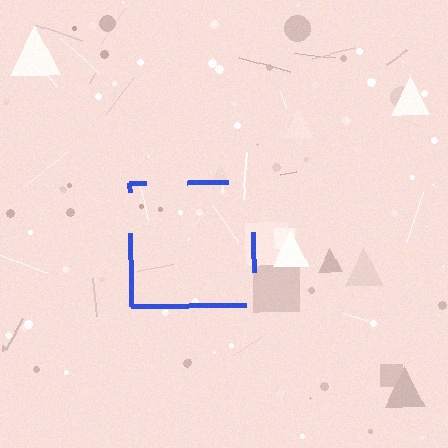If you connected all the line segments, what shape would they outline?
They would outline a square.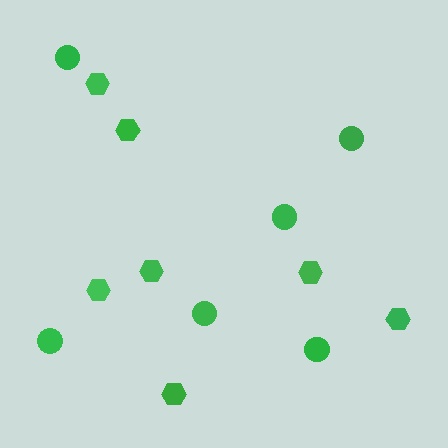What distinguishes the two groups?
There are 2 groups: one group of hexagons (7) and one group of circles (6).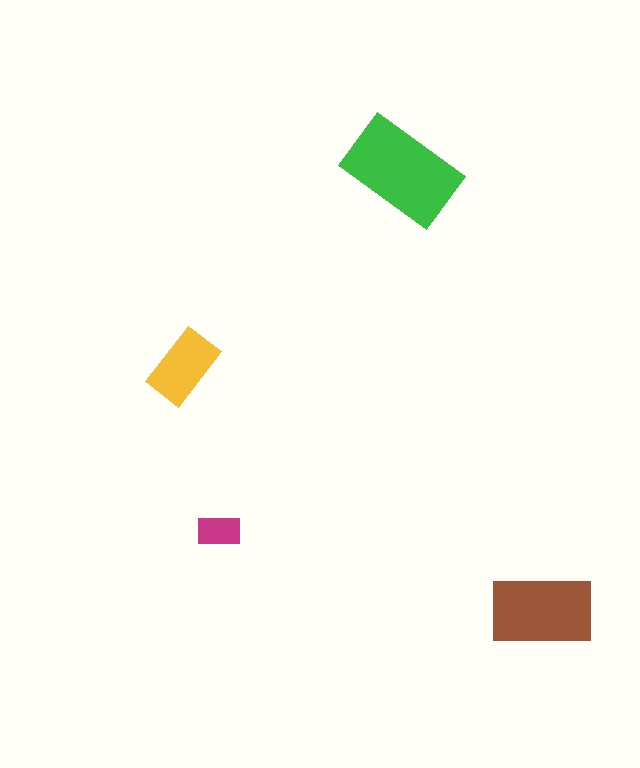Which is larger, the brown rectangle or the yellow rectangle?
The brown one.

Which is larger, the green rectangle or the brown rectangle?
The green one.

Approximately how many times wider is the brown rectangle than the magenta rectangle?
About 2.5 times wider.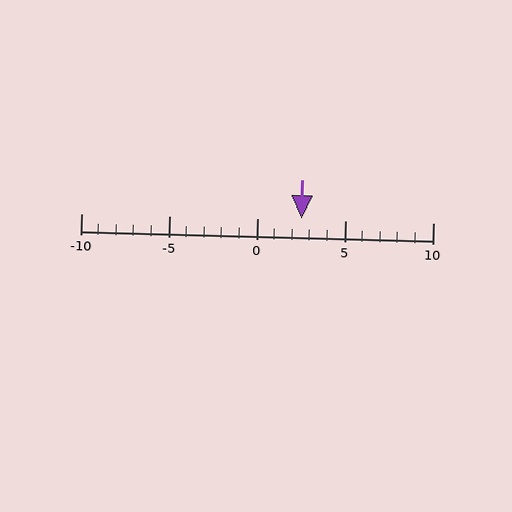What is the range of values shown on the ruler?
The ruler shows values from -10 to 10.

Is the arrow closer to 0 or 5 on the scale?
The arrow is closer to 5.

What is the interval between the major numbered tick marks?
The major tick marks are spaced 5 units apart.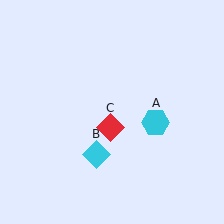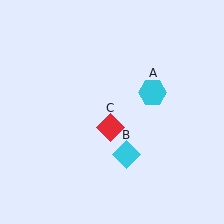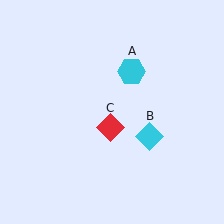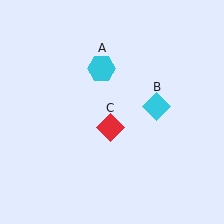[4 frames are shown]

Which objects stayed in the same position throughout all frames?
Red diamond (object C) remained stationary.